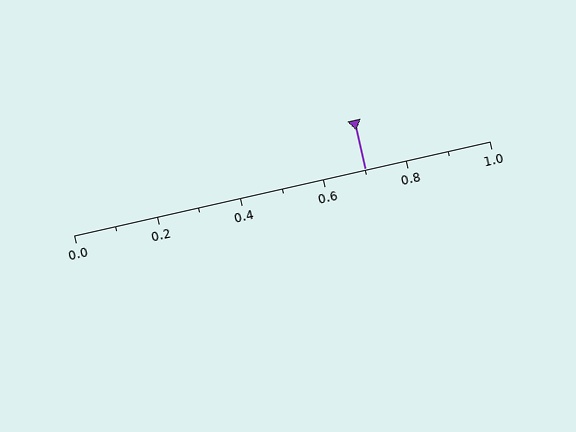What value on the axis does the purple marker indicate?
The marker indicates approximately 0.7.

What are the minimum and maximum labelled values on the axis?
The axis runs from 0.0 to 1.0.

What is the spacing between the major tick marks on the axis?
The major ticks are spaced 0.2 apart.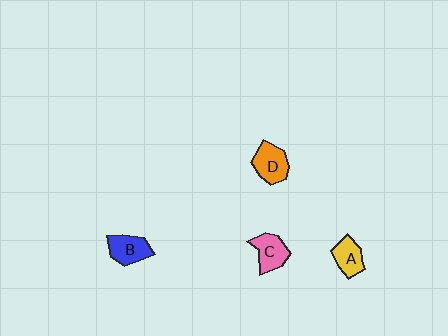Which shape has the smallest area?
Shape A (yellow).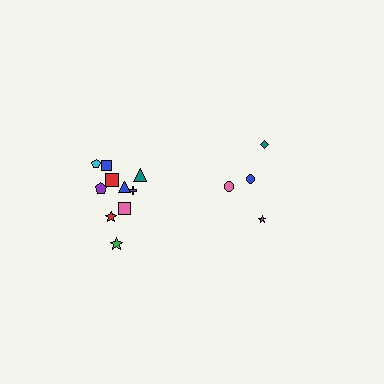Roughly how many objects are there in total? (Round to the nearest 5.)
Roughly 15 objects in total.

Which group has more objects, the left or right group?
The left group.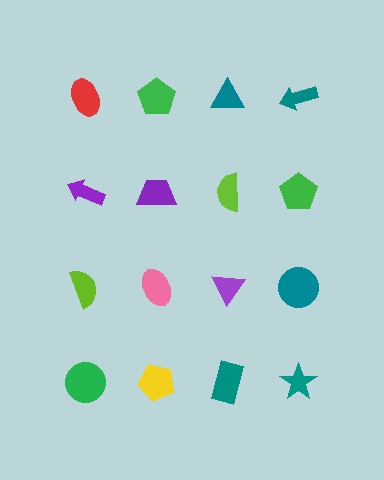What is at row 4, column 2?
A yellow pentagon.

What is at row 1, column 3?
A teal triangle.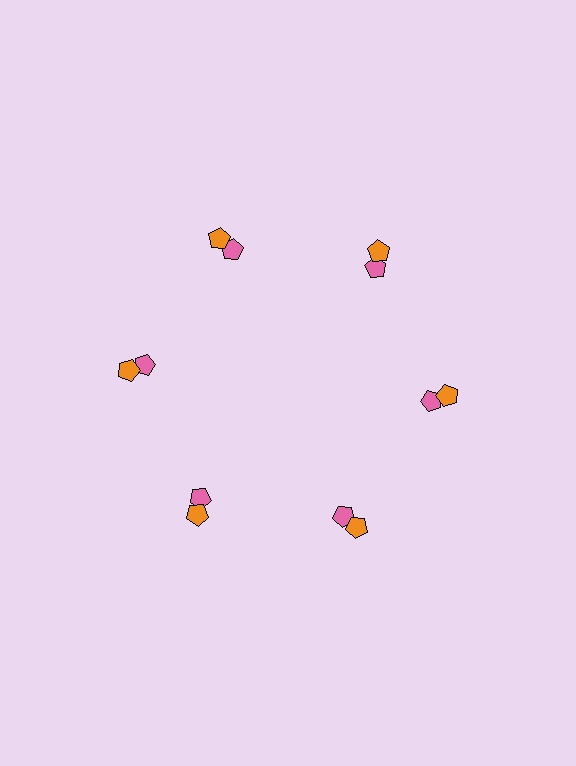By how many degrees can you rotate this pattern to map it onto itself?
The pattern maps onto itself every 60 degrees of rotation.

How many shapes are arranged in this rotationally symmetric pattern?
There are 12 shapes, arranged in 6 groups of 2.